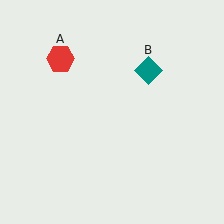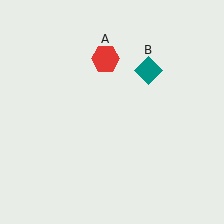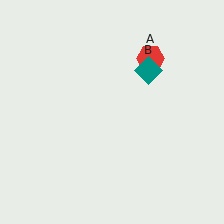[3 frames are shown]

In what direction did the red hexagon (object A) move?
The red hexagon (object A) moved right.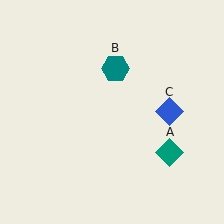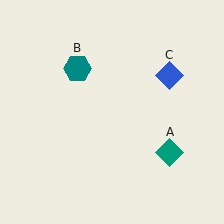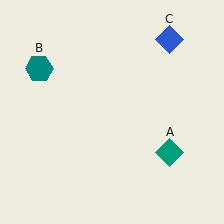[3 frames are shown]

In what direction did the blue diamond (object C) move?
The blue diamond (object C) moved up.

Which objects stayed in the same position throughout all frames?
Teal diamond (object A) remained stationary.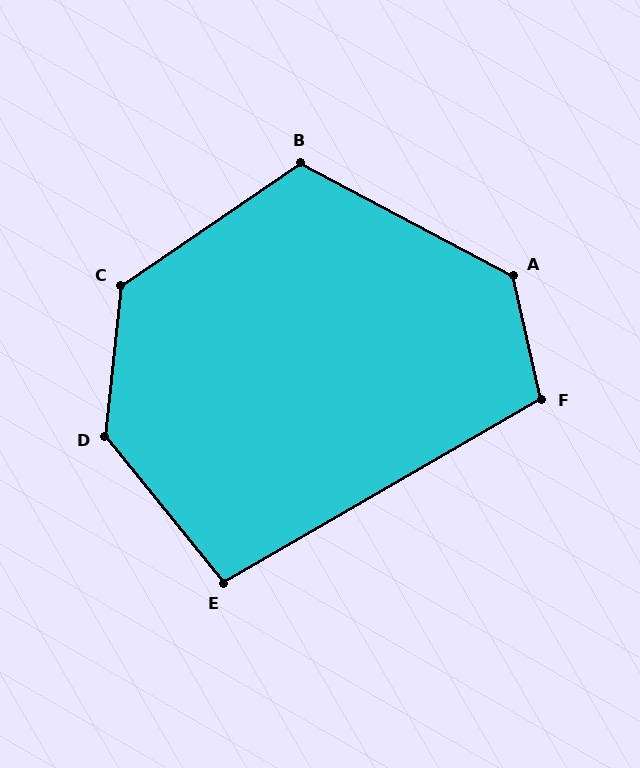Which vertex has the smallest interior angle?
E, at approximately 99 degrees.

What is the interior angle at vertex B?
Approximately 118 degrees (obtuse).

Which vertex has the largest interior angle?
D, at approximately 135 degrees.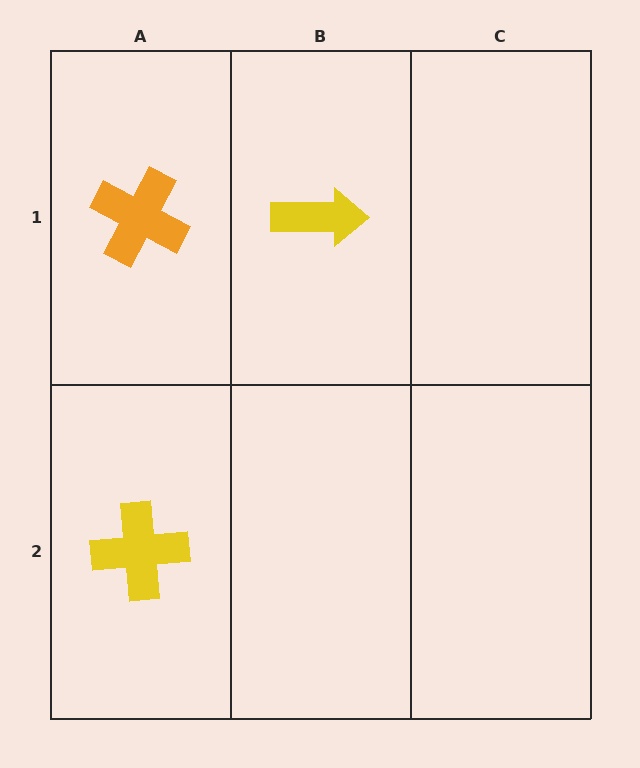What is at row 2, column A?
A yellow cross.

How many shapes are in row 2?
1 shape.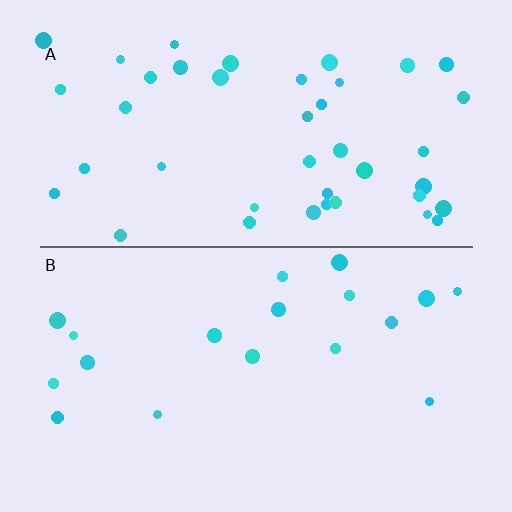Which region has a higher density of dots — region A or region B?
A (the top).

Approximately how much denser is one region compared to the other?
Approximately 2.3× — region A over region B.